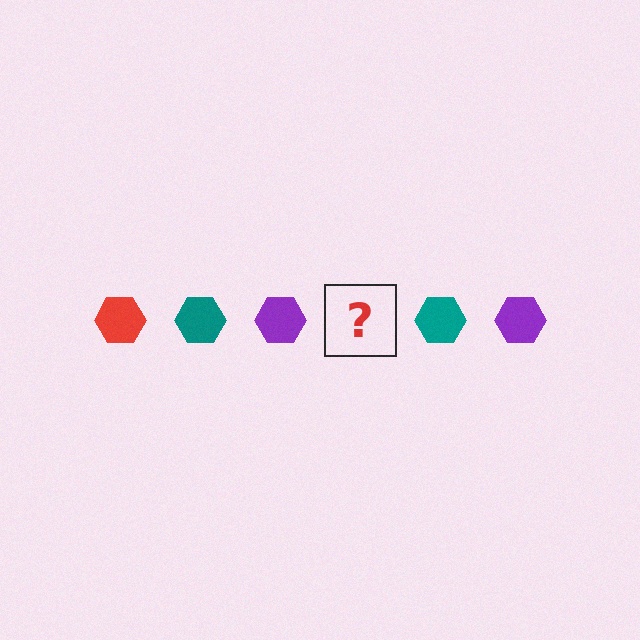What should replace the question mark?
The question mark should be replaced with a red hexagon.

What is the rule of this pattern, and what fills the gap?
The rule is that the pattern cycles through red, teal, purple hexagons. The gap should be filled with a red hexagon.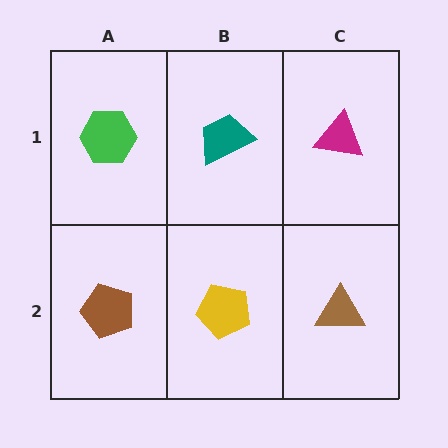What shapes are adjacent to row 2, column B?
A teal trapezoid (row 1, column B), a brown pentagon (row 2, column A), a brown triangle (row 2, column C).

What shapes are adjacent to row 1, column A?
A brown pentagon (row 2, column A), a teal trapezoid (row 1, column B).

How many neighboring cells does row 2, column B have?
3.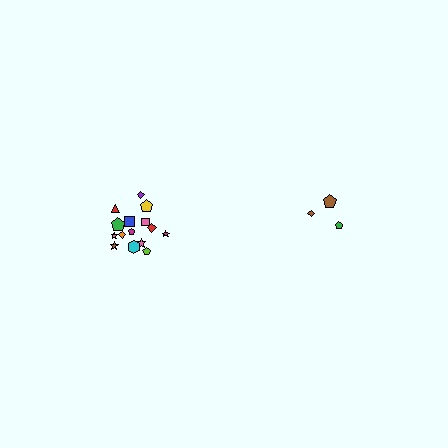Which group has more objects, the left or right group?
The left group.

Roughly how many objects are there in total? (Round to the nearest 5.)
Roughly 20 objects in total.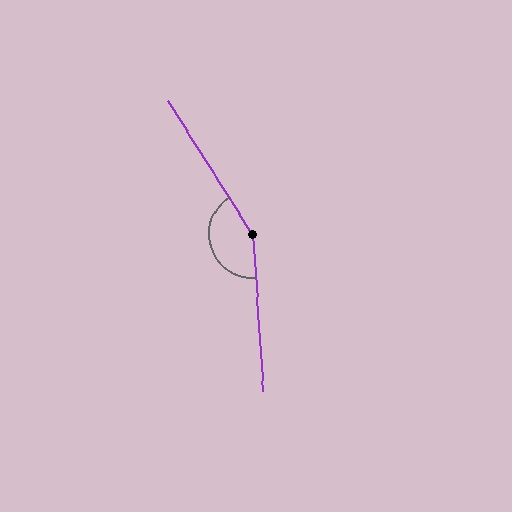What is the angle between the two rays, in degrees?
Approximately 151 degrees.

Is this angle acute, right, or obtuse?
It is obtuse.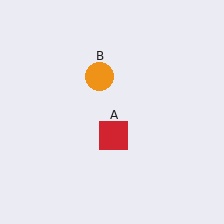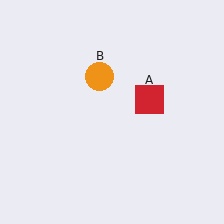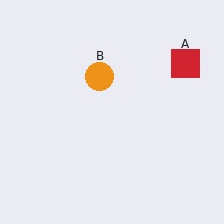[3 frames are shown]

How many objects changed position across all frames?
1 object changed position: red square (object A).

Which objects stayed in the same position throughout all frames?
Orange circle (object B) remained stationary.